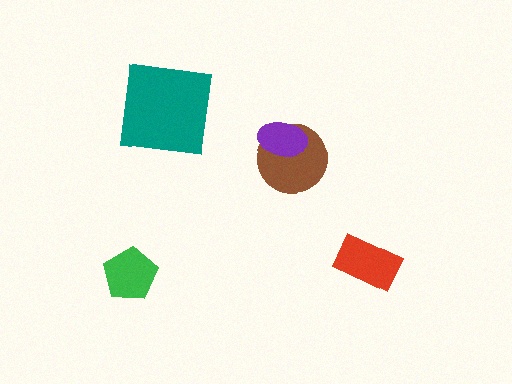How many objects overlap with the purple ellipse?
1 object overlaps with the purple ellipse.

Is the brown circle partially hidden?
Yes, it is partially covered by another shape.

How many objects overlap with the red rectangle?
0 objects overlap with the red rectangle.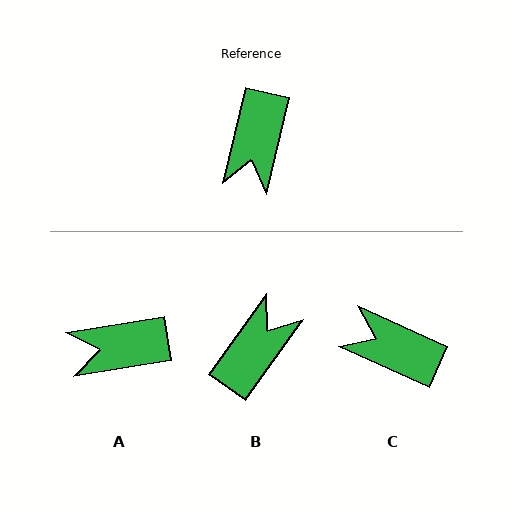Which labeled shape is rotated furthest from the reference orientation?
B, about 158 degrees away.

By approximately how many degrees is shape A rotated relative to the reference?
Approximately 67 degrees clockwise.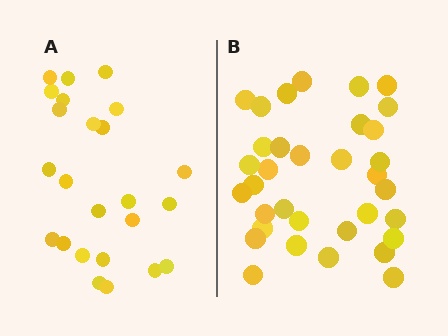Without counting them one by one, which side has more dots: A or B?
Region B (the right region) has more dots.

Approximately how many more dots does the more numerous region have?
Region B has roughly 10 or so more dots than region A.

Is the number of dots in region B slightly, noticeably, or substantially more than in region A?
Region B has noticeably more, but not dramatically so. The ratio is roughly 1.4 to 1.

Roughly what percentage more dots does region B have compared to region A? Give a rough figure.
About 40% more.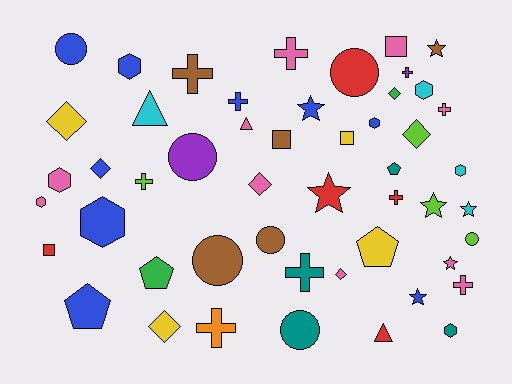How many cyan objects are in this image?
There are 4 cyan objects.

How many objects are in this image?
There are 50 objects.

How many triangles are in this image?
There are 3 triangles.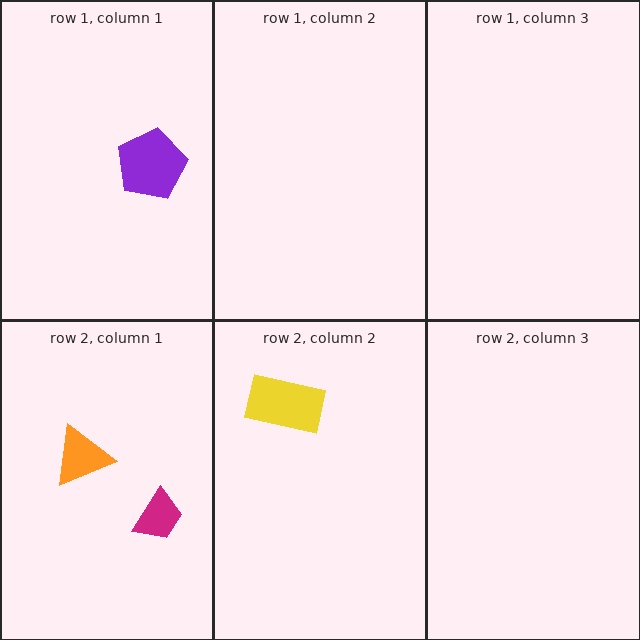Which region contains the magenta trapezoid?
The row 2, column 1 region.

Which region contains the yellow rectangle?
The row 2, column 2 region.